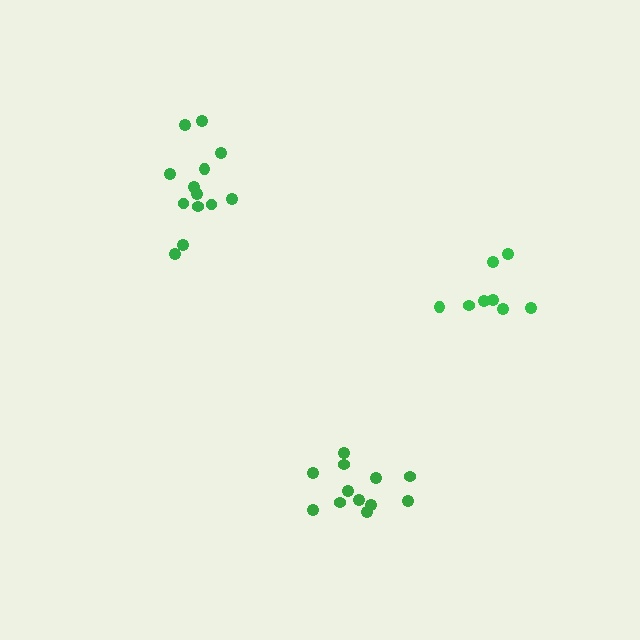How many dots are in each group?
Group 1: 12 dots, Group 2: 13 dots, Group 3: 8 dots (33 total).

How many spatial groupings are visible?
There are 3 spatial groupings.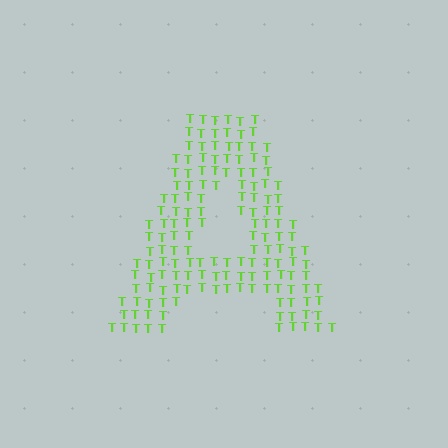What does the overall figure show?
The overall figure shows the letter A.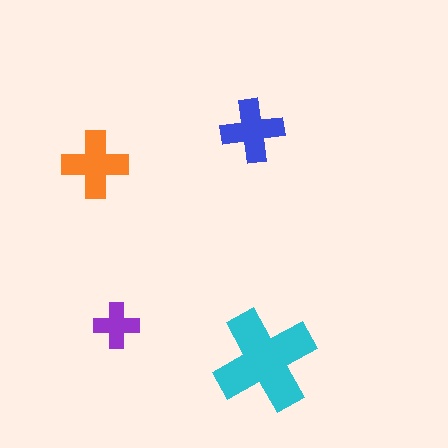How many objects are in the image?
There are 4 objects in the image.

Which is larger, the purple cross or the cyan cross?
The cyan one.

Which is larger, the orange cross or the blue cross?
The orange one.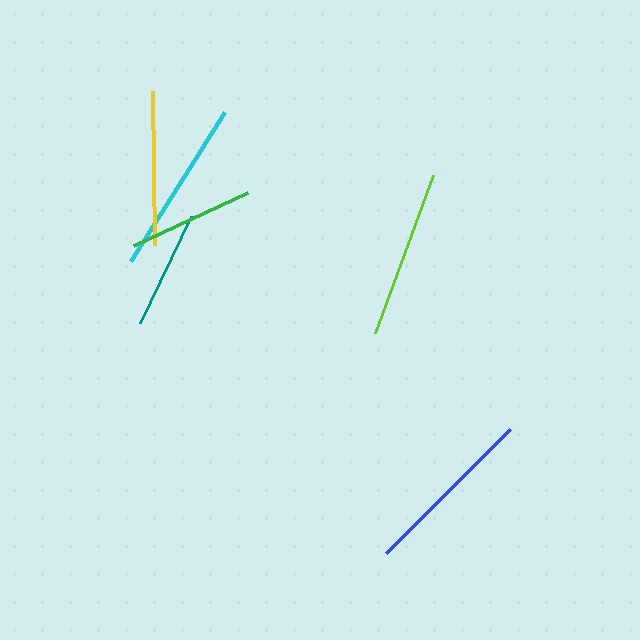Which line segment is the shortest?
The teal line is the shortest at approximately 119 pixels.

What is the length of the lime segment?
The lime segment is approximately 168 pixels long.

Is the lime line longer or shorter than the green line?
The lime line is longer than the green line.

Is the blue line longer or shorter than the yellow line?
The blue line is longer than the yellow line.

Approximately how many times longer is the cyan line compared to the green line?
The cyan line is approximately 1.4 times the length of the green line.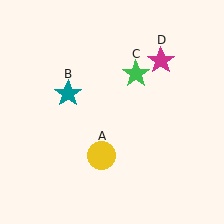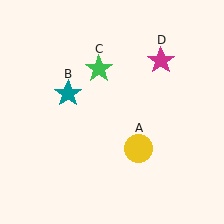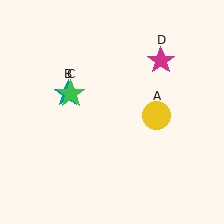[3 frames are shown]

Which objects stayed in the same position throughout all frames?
Teal star (object B) and magenta star (object D) remained stationary.